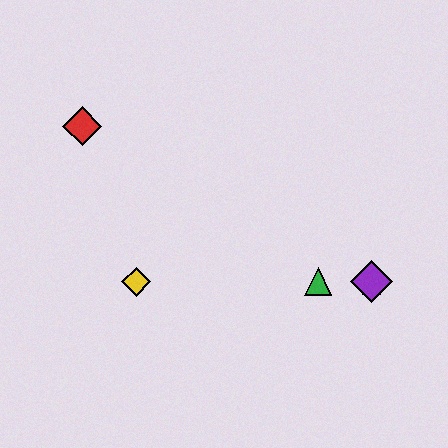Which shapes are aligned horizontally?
The blue star, the green triangle, the yellow diamond, the purple diamond are aligned horizontally.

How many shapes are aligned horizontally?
4 shapes (the blue star, the green triangle, the yellow diamond, the purple diamond) are aligned horizontally.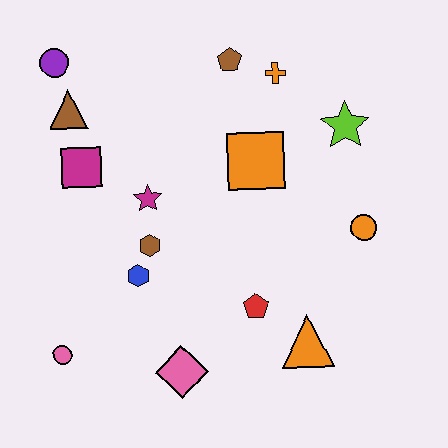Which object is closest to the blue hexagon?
The brown hexagon is closest to the blue hexagon.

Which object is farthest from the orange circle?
The purple circle is farthest from the orange circle.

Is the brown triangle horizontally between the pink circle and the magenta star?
Yes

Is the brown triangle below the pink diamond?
No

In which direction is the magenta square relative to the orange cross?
The magenta square is to the left of the orange cross.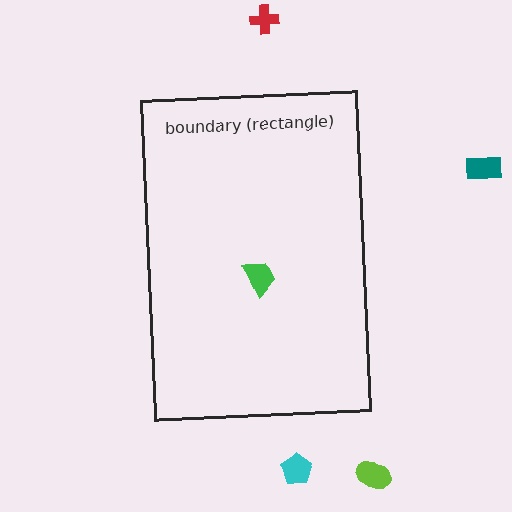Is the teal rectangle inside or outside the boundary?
Outside.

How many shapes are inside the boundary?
1 inside, 4 outside.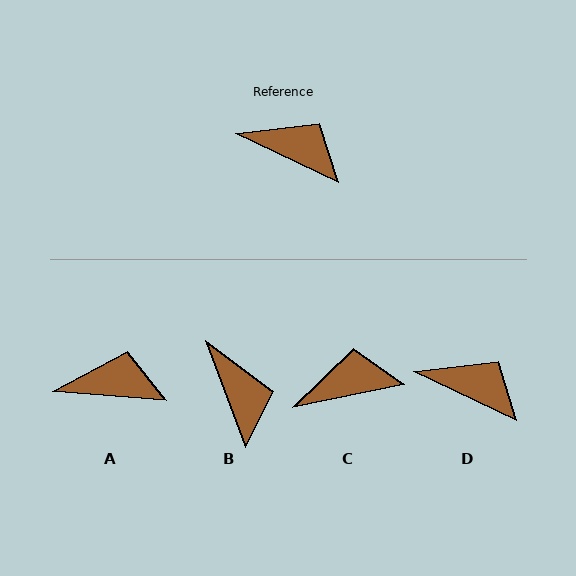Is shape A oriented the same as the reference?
No, it is off by about 21 degrees.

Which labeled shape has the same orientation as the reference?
D.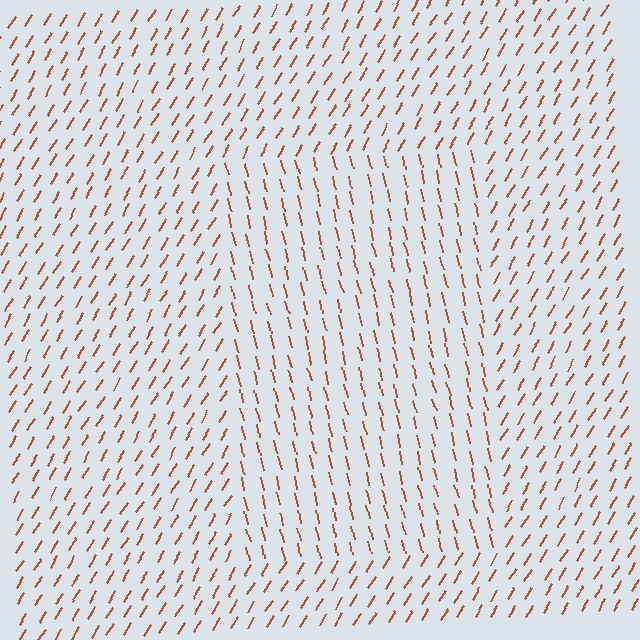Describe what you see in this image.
The image is filled with small brown line segments. A rectangle region in the image has lines oriented differently from the surrounding lines, creating a visible texture boundary.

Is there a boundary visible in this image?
Yes, there is a texture boundary formed by a change in line orientation.